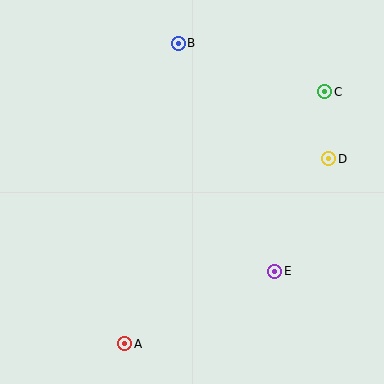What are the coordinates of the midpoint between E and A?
The midpoint between E and A is at (200, 307).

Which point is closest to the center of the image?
Point E at (275, 271) is closest to the center.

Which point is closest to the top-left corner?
Point B is closest to the top-left corner.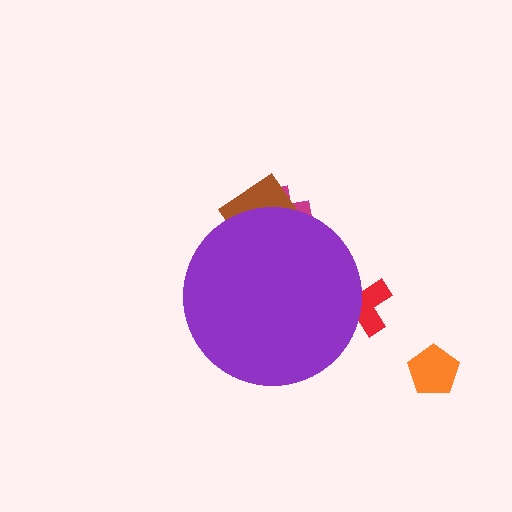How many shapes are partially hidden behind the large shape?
3 shapes are partially hidden.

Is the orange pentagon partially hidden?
No, the orange pentagon is fully visible.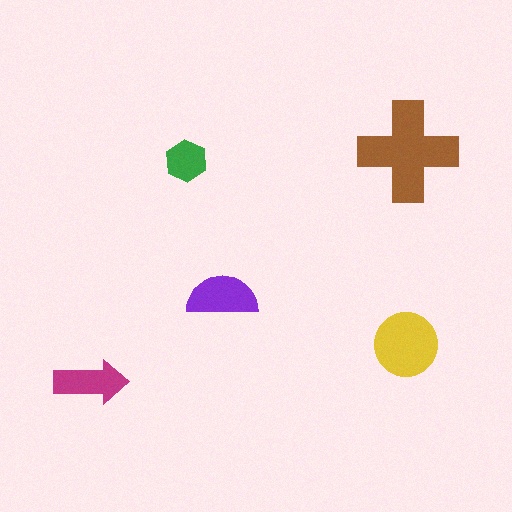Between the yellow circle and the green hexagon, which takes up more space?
The yellow circle.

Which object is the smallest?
The green hexagon.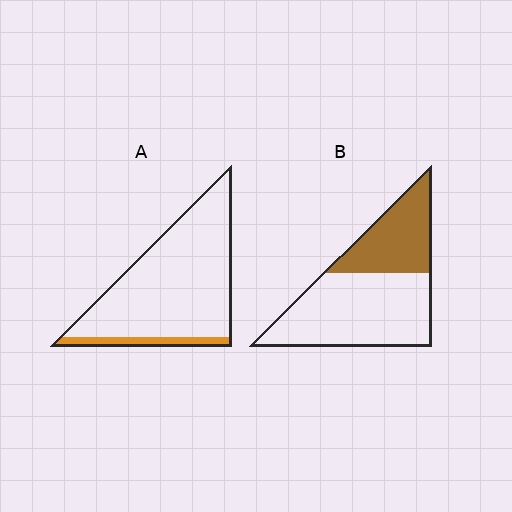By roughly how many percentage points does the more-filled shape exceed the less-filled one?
By roughly 25 percentage points (B over A).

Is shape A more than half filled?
No.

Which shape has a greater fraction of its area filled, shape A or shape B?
Shape B.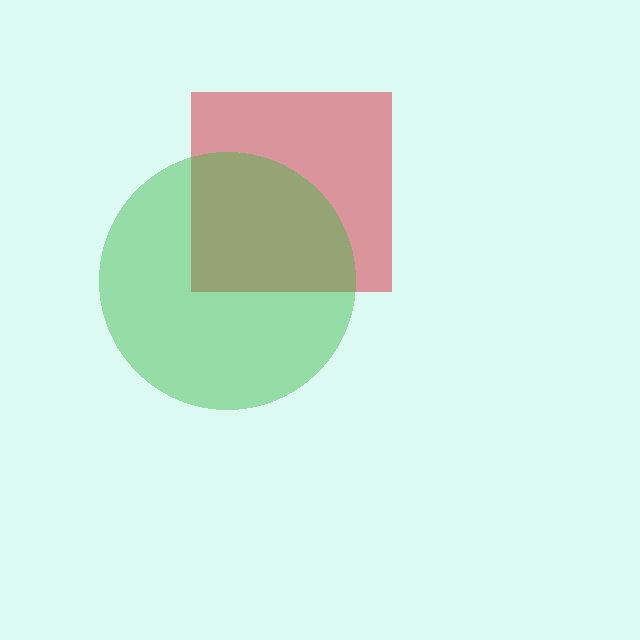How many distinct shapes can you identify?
There are 2 distinct shapes: a red square, a green circle.